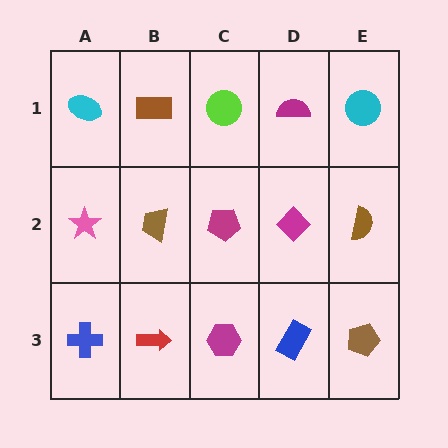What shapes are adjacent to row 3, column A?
A pink star (row 2, column A), a red arrow (row 3, column B).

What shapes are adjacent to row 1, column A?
A pink star (row 2, column A), a brown rectangle (row 1, column B).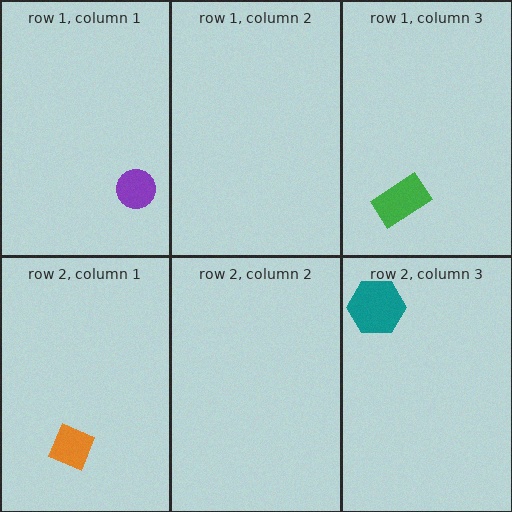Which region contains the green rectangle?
The row 1, column 3 region.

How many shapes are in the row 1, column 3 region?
1.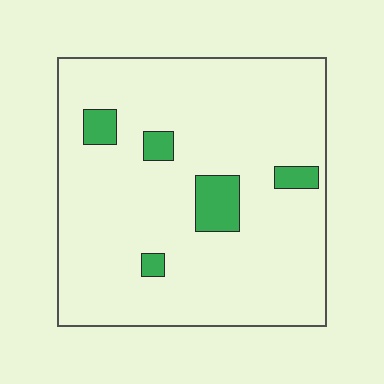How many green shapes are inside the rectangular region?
5.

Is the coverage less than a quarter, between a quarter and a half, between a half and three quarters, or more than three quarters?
Less than a quarter.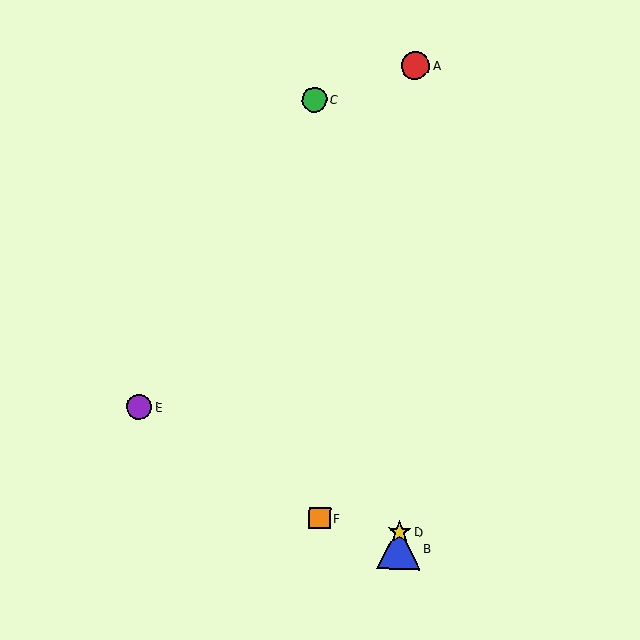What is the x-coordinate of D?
Object D is at x≈399.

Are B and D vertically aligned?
Yes, both are at x≈399.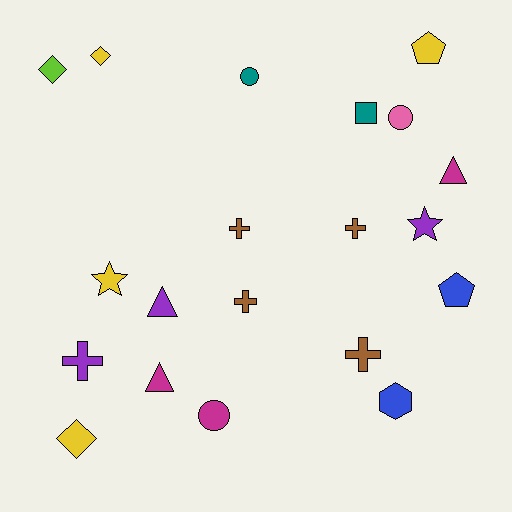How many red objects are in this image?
There are no red objects.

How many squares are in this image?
There is 1 square.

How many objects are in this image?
There are 20 objects.